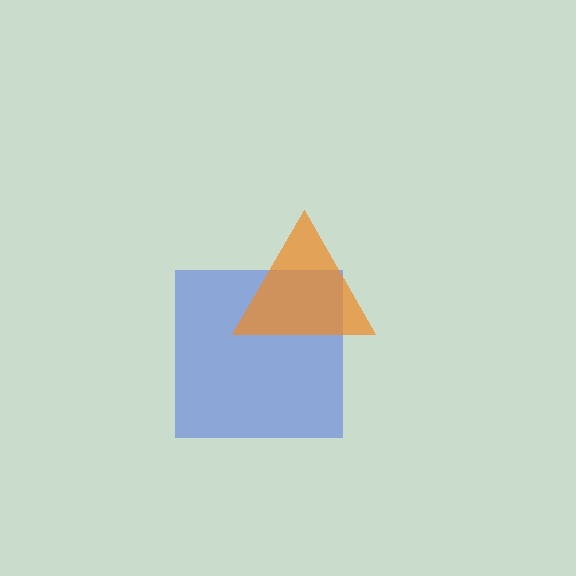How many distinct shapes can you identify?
There are 2 distinct shapes: a blue square, an orange triangle.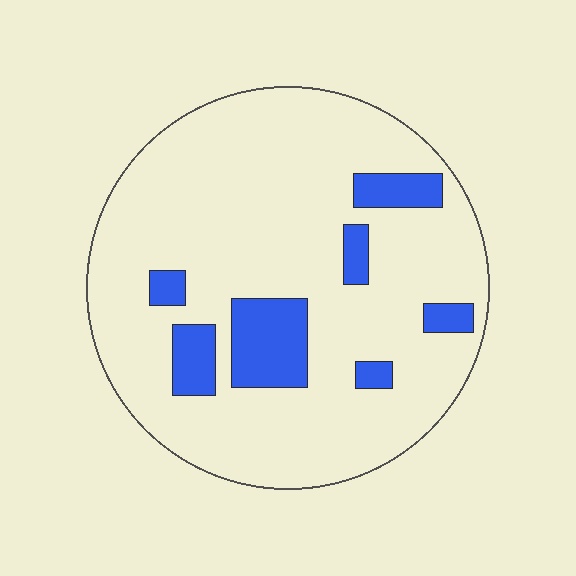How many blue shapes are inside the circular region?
7.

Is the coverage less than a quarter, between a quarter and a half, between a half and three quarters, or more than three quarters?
Less than a quarter.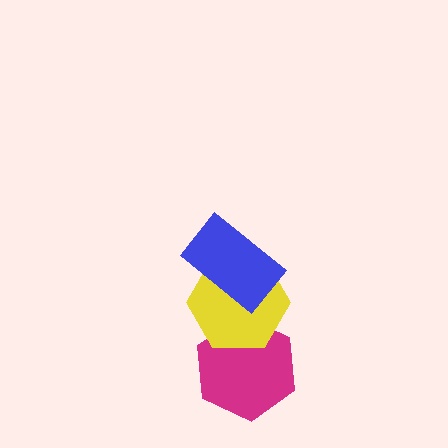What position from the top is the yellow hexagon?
The yellow hexagon is 2nd from the top.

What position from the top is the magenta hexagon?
The magenta hexagon is 3rd from the top.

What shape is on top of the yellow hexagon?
The blue rectangle is on top of the yellow hexagon.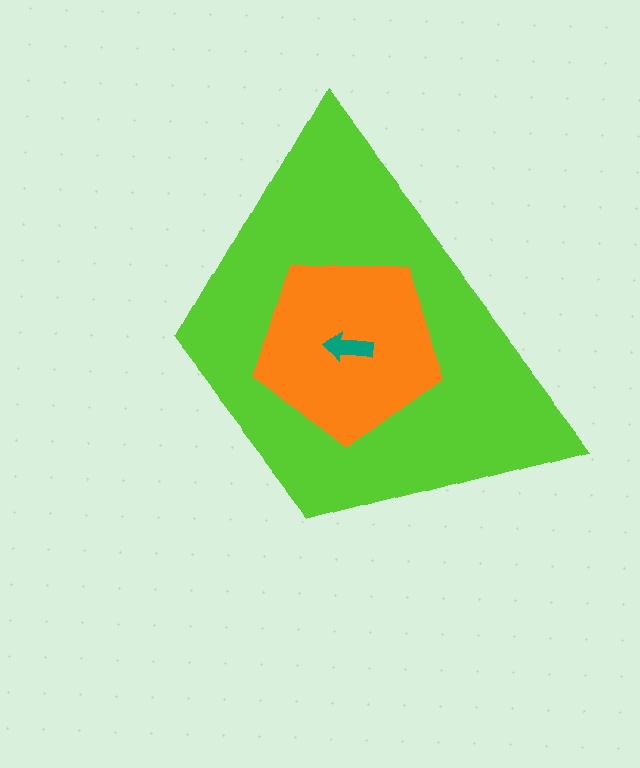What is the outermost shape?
The lime trapezoid.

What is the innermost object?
The teal arrow.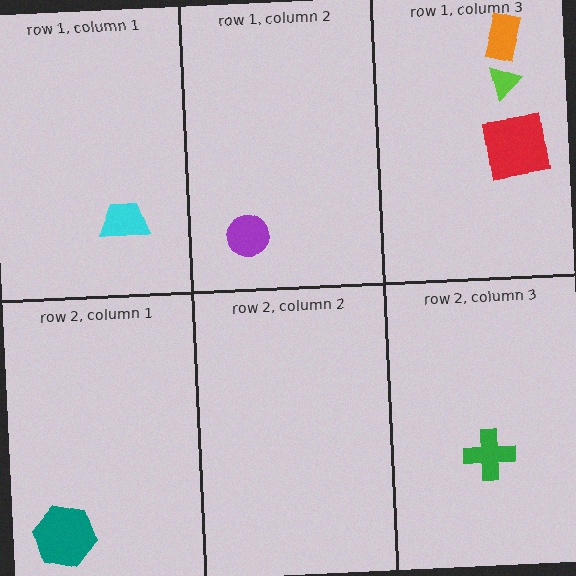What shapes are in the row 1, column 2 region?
The purple circle.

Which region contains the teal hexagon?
The row 2, column 1 region.